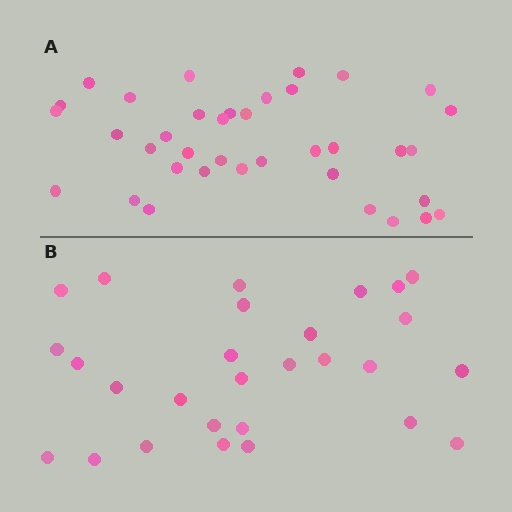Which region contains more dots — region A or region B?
Region A (the top region) has more dots.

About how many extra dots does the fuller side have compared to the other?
Region A has roughly 8 or so more dots than region B.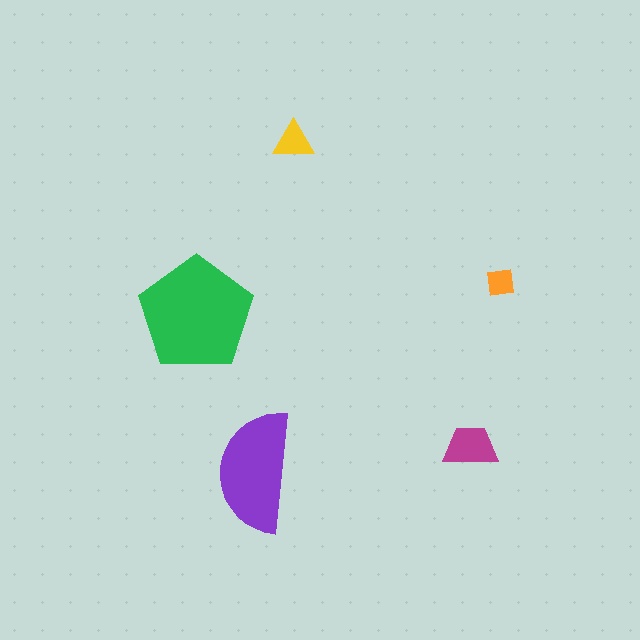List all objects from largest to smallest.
The green pentagon, the purple semicircle, the magenta trapezoid, the yellow triangle, the orange square.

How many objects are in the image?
There are 5 objects in the image.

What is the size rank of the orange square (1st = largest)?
5th.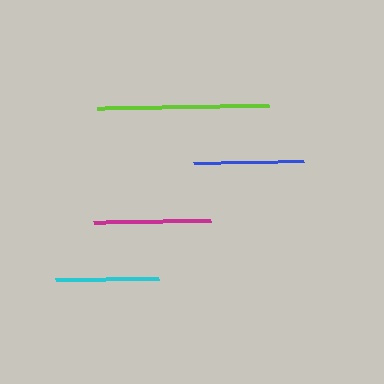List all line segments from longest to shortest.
From longest to shortest: lime, magenta, blue, cyan.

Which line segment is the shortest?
The cyan line is the shortest at approximately 103 pixels.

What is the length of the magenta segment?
The magenta segment is approximately 117 pixels long.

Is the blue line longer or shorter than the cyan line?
The blue line is longer than the cyan line.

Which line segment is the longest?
The lime line is the longest at approximately 172 pixels.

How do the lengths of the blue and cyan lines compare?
The blue and cyan lines are approximately the same length.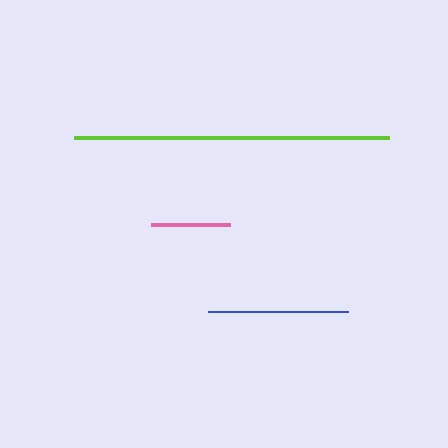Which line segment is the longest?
The lime line is the longest at approximately 315 pixels.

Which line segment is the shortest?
The pink line is the shortest at approximately 80 pixels.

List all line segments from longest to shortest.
From longest to shortest: lime, blue, pink.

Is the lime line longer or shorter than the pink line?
The lime line is longer than the pink line.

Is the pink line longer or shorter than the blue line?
The blue line is longer than the pink line.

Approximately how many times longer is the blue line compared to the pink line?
The blue line is approximately 1.8 times the length of the pink line.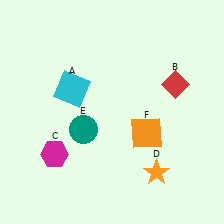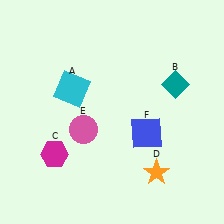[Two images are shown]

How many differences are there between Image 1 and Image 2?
There are 3 differences between the two images.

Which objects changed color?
B changed from red to teal. E changed from teal to pink. F changed from orange to blue.